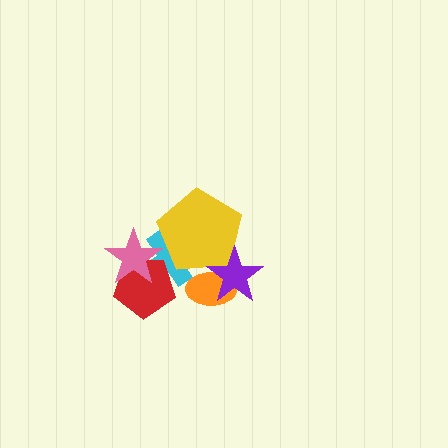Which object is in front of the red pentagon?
The pink star is in front of the red pentagon.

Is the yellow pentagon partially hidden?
Yes, it is partially covered by another shape.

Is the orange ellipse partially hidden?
Yes, it is partially covered by another shape.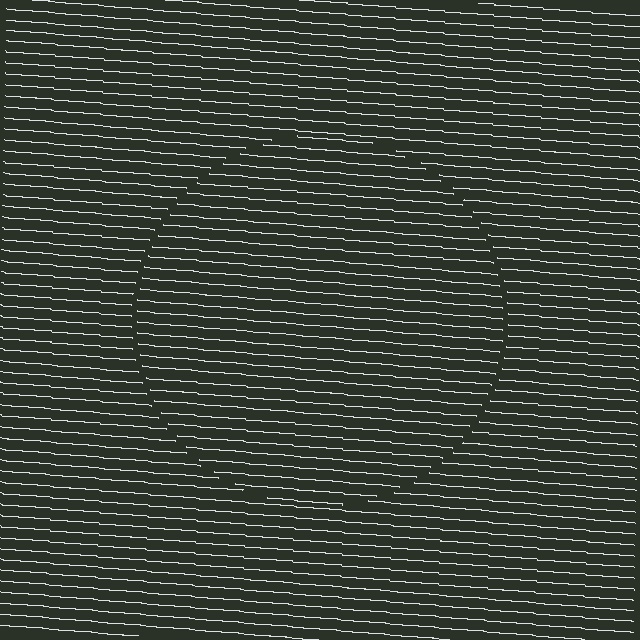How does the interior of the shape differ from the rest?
The interior of the shape contains the same grating, shifted by half a period — the contour is defined by the phase discontinuity where line-ends from the inner and outer gratings abut.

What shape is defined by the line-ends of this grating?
An illusory circle. The interior of the shape contains the same grating, shifted by half a period — the contour is defined by the phase discontinuity where line-ends from the inner and outer gratings abut.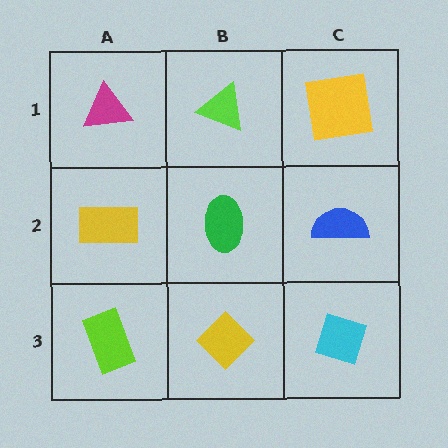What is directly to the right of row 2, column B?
A blue semicircle.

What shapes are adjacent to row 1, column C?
A blue semicircle (row 2, column C), a lime triangle (row 1, column B).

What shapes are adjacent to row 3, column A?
A yellow rectangle (row 2, column A), a yellow diamond (row 3, column B).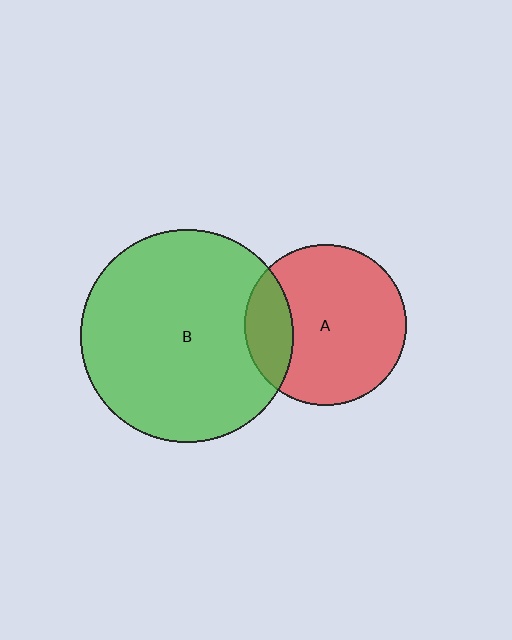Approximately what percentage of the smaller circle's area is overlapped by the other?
Approximately 20%.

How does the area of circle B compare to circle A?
Approximately 1.7 times.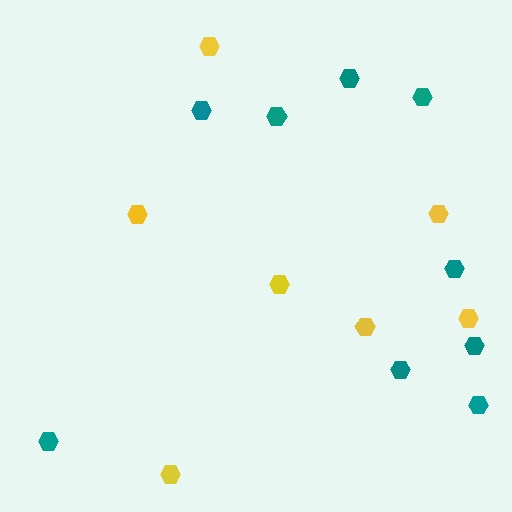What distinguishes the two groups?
There are 2 groups: one group of teal hexagons (9) and one group of yellow hexagons (7).